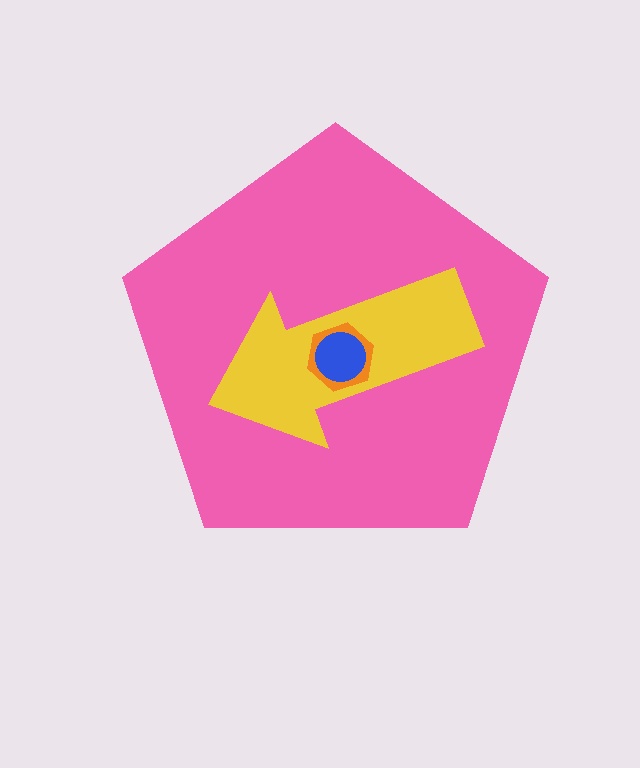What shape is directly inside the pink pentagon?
The yellow arrow.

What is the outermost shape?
The pink pentagon.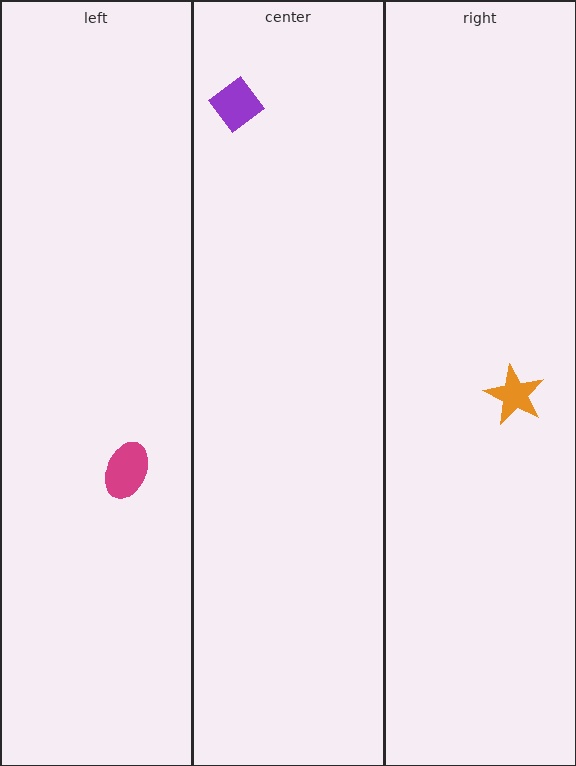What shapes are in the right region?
The orange star.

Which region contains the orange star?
The right region.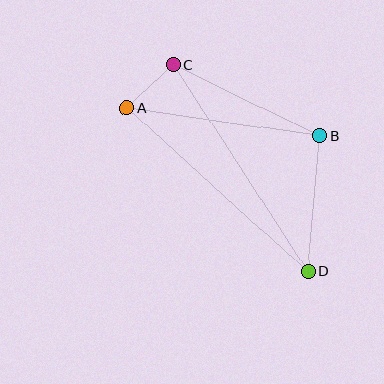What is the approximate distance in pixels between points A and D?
The distance between A and D is approximately 243 pixels.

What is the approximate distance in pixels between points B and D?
The distance between B and D is approximately 136 pixels.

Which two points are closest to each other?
Points A and C are closest to each other.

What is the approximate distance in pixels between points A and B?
The distance between A and B is approximately 194 pixels.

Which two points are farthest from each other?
Points C and D are farthest from each other.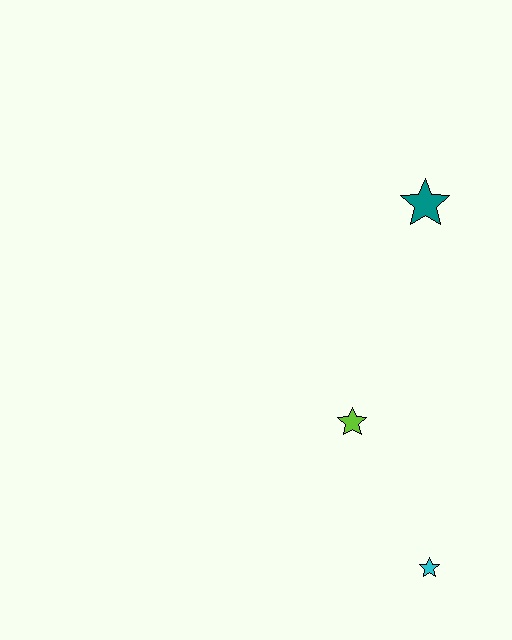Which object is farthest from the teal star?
The cyan star is farthest from the teal star.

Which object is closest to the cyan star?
The lime star is closest to the cyan star.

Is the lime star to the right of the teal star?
No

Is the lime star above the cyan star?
Yes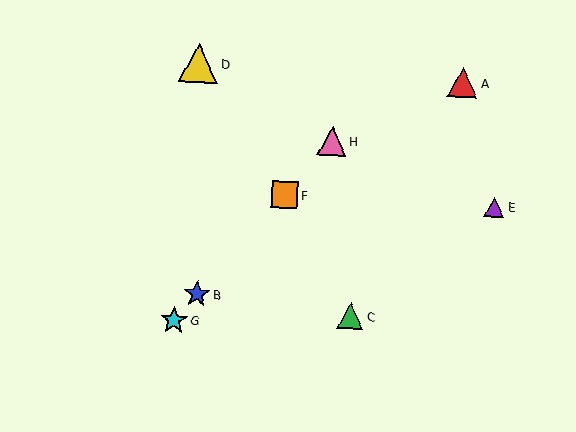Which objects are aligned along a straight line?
Objects B, F, G, H are aligned along a straight line.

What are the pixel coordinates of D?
Object D is at (198, 63).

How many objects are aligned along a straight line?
4 objects (B, F, G, H) are aligned along a straight line.